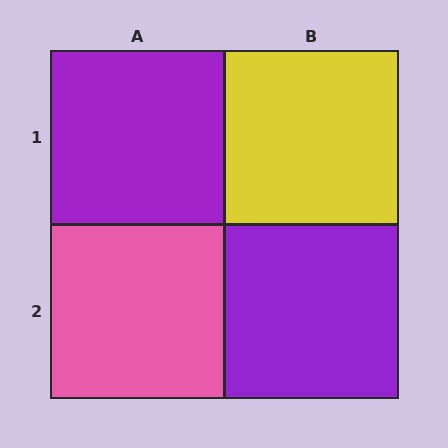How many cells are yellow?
1 cell is yellow.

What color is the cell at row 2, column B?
Purple.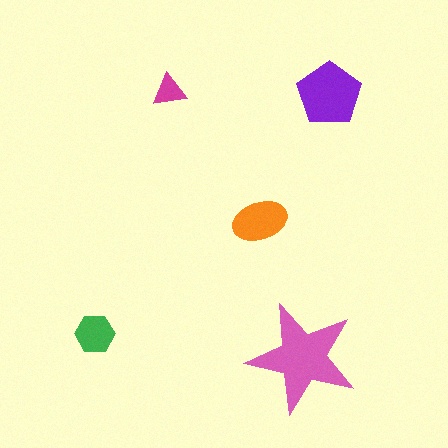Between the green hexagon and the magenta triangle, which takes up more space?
The green hexagon.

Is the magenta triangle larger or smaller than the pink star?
Smaller.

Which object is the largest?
The pink star.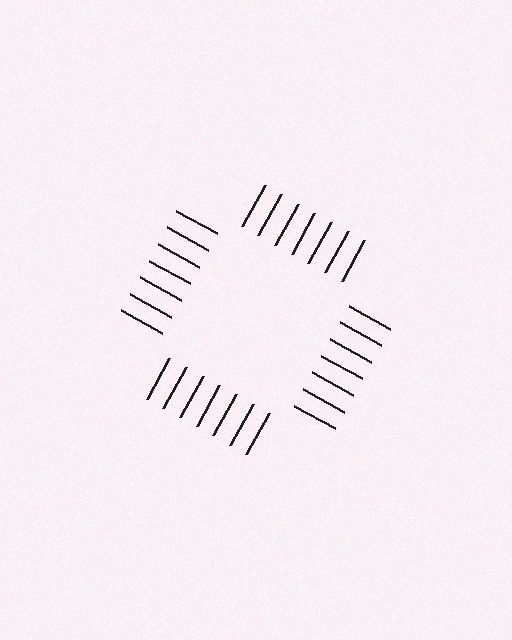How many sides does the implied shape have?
4 sides — the line-ends trace a square.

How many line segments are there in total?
28 — 7 along each of the 4 edges.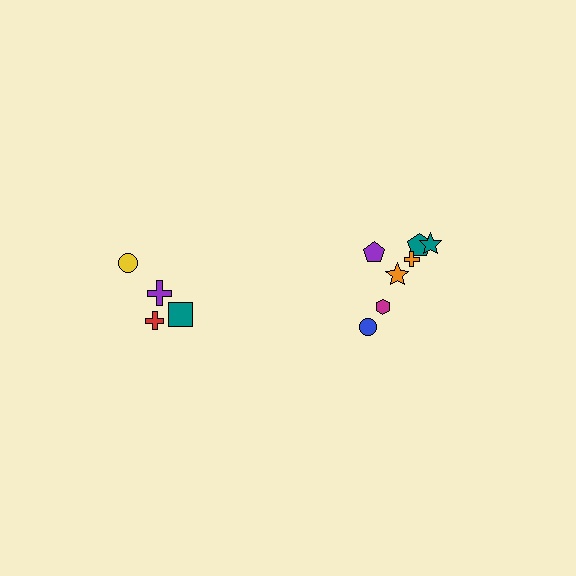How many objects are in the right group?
There are 7 objects.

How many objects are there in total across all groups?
There are 11 objects.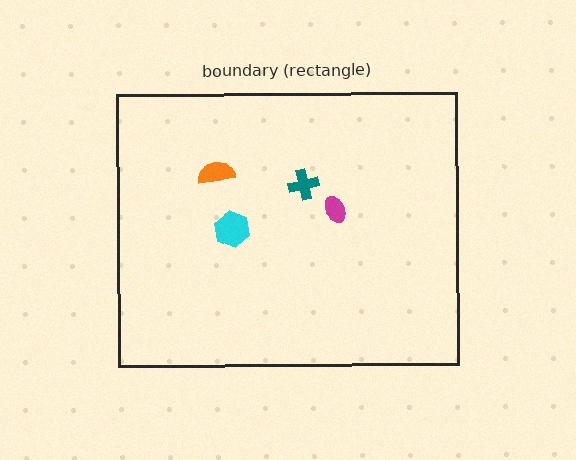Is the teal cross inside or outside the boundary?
Inside.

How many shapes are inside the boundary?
4 inside, 0 outside.